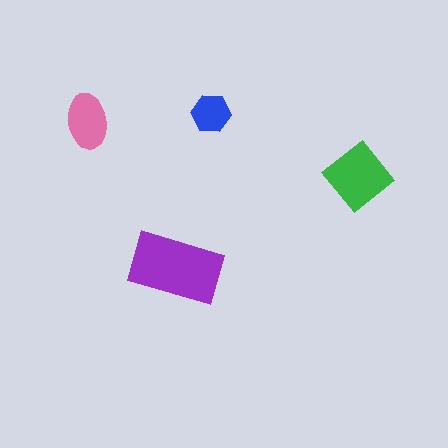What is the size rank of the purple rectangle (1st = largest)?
1st.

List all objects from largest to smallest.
The purple rectangle, the green diamond, the pink ellipse, the blue hexagon.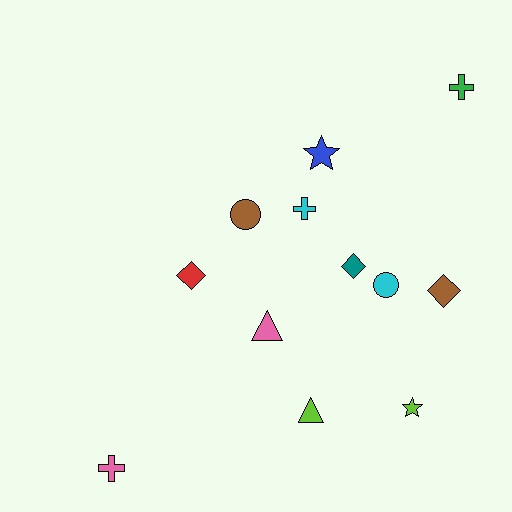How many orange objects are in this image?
There are no orange objects.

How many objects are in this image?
There are 12 objects.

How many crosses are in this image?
There are 3 crosses.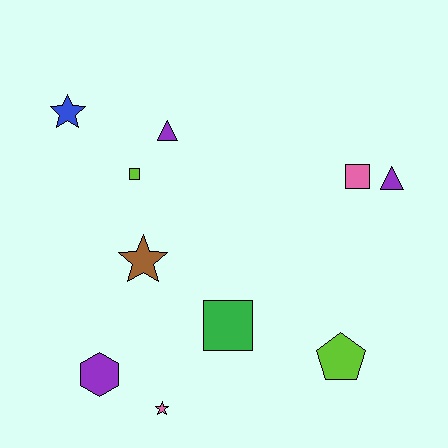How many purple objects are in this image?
There are 3 purple objects.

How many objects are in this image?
There are 10 objects.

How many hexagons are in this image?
There is 1 hexagon.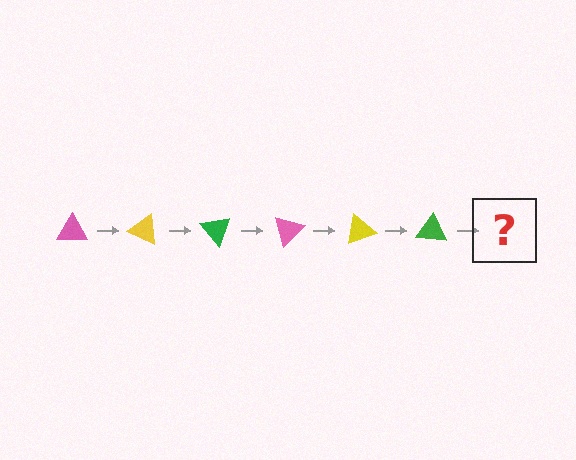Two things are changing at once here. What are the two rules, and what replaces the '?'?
The two rules are that it rotates 25 degrees each step and the color cycles through pink, yellow, and green. The '?' should be a pink triangle, rotated 150 degrees from the start.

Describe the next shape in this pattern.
It should be a pink triangle, rotated 150 degrees from the start.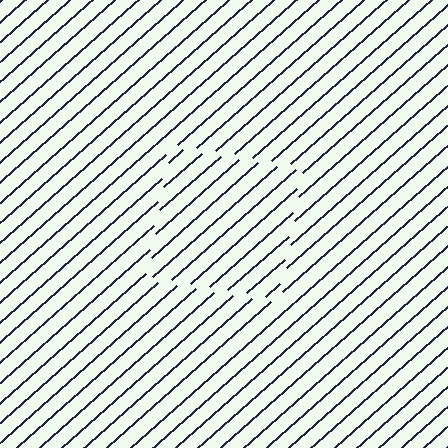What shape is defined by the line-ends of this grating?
An illusory square. The interior of the shape contains the same grating, shifted by half a period — the contour is defined by the phase discontinuity where line-ends from the inner and outer gratings abut.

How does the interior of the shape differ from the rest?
The interior of the shape contains the same grating, shifted by half a period — the contour is defined by the phase discontinuity where line-ends from the inner and outer gratings abut.